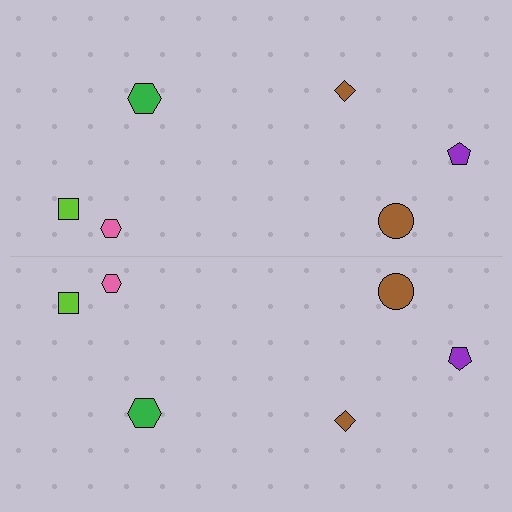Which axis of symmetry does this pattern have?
The pattern has a horizontal axis of symmetry running through the center of the image.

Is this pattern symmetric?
Yes, this pattern has bilateral (reflection) symmetry.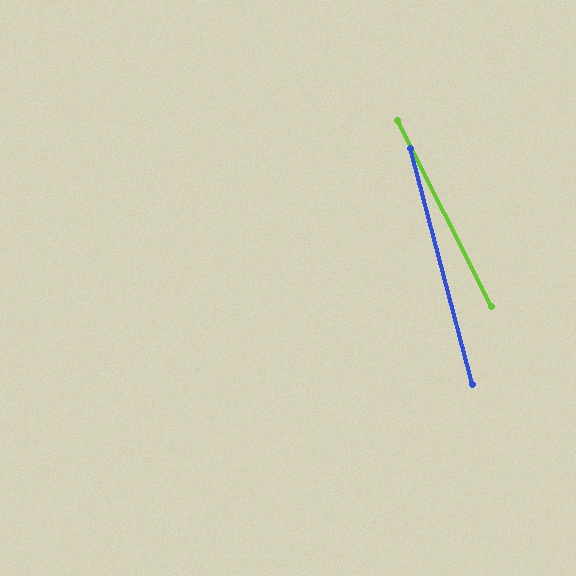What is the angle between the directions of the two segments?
Approximately 12 degrees.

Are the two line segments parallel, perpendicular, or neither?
Neither parallel nor perpendicular — they differ by about 12°.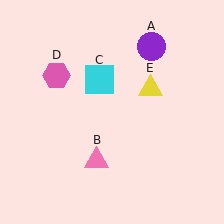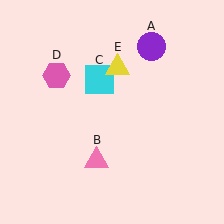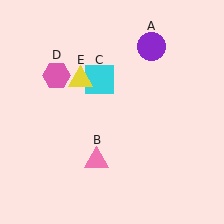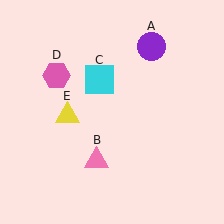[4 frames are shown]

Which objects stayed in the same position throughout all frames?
Purple circle (object A) and pink triangle (object B) and cyan square (object C) and pink hexagon (object D) remained stationary.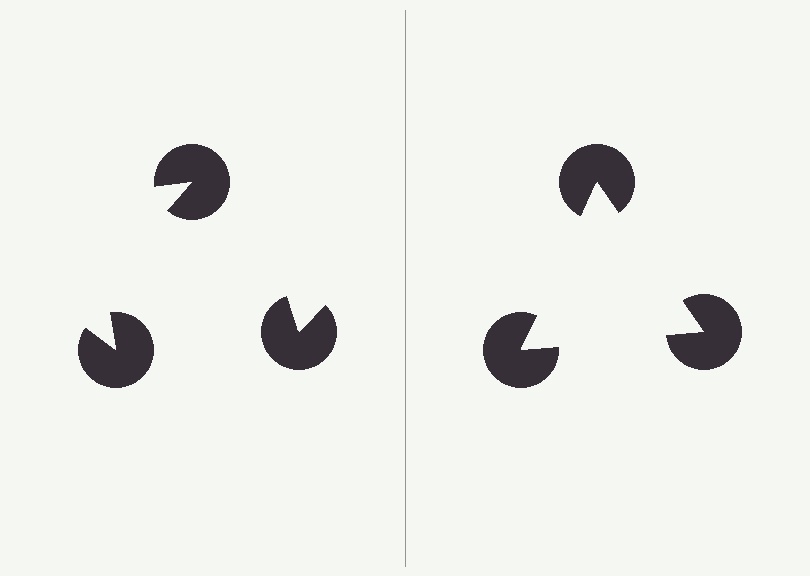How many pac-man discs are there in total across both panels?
6 — 3 on each side.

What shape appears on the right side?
An illusory triangle.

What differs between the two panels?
The pac-man discs are positioned identically on both sides; only the wedge orientations differ. On the right they align to a triangle; on the left they are misaligned.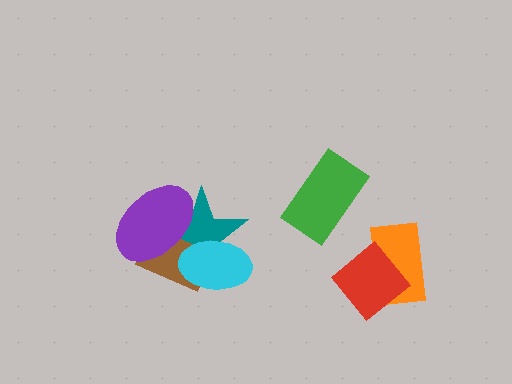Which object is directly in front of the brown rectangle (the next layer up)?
The cyan ellipse is directly in front of the brown rectangle.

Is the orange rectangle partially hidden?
Yes, it is partially covered by another shape.